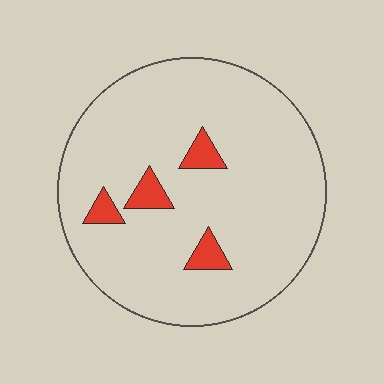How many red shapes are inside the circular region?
4.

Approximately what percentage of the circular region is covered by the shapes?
Approximately 5%.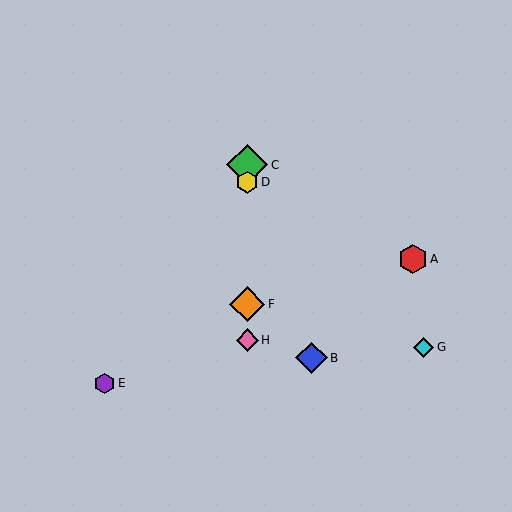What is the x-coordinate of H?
Object H is at x≈247.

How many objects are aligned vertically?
4 objects (C, D, F, H) are aligned vertically.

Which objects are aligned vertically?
Objects C, D, F, H are aligned vertically.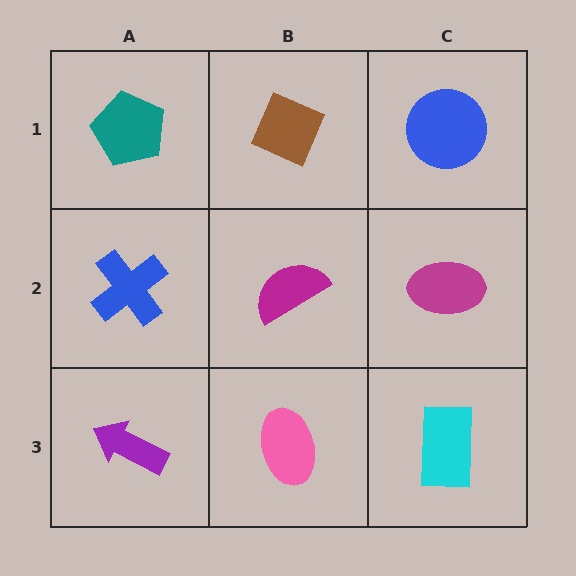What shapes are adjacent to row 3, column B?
A magenta semicircle (row 2, column B), a purple arrow (row 3, column A), a cyan rectangle (row 3, column C).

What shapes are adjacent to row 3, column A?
A blue cross (row 2, column A), a pink ellipse (row 3, column B).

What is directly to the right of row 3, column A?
A pink ellipse.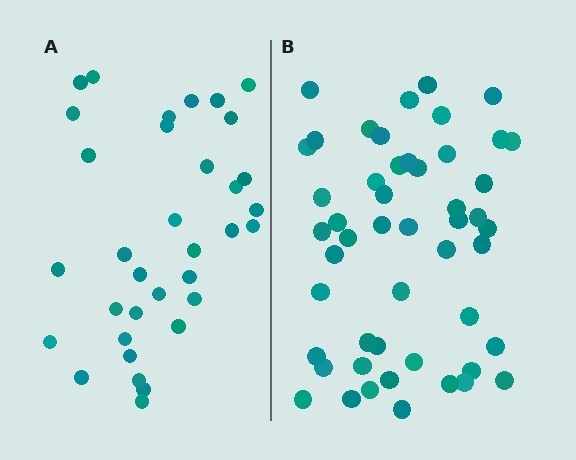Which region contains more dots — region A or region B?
Region B (the right region) has more dots.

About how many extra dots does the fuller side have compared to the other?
Region B has approximately 15 more dots than region A.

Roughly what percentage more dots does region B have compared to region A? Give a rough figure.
About 45% more.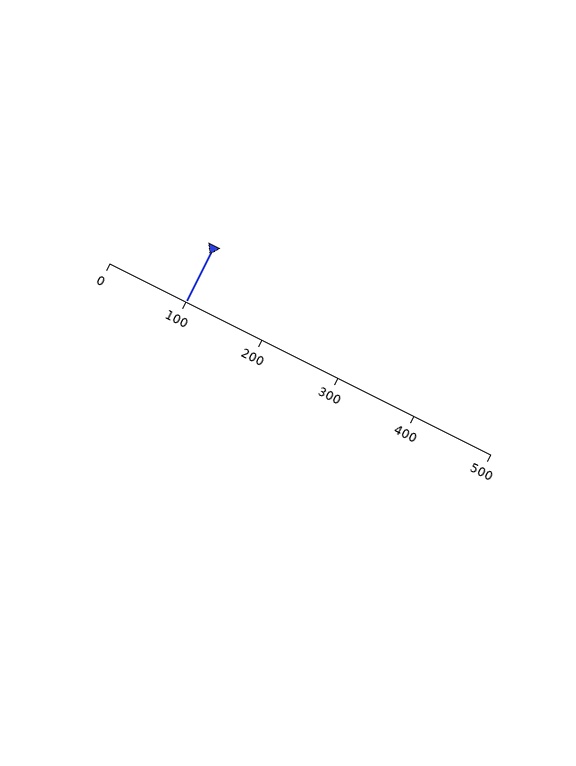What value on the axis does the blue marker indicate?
The marker indicates approximately 100.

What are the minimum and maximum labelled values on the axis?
The axis runs from 0 to 500.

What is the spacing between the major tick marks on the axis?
The major ticks are spaced 100 apart.